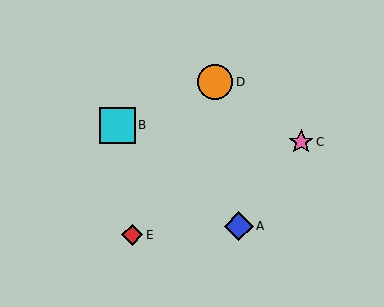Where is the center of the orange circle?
The center of the orange circle is at (215, 82).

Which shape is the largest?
The cyan square (labeled B) is the largest.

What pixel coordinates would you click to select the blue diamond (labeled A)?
Click at (239, 226) to select the blue diamond A.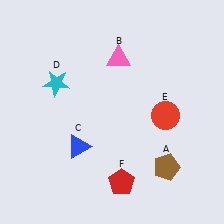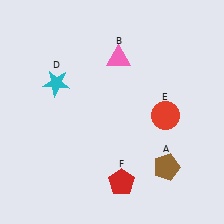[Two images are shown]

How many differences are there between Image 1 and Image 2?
There is 1 difference between the two images.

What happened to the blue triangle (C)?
The blue triangle (C) was removed in Image 2. It was in the bottom-left area of Image 1.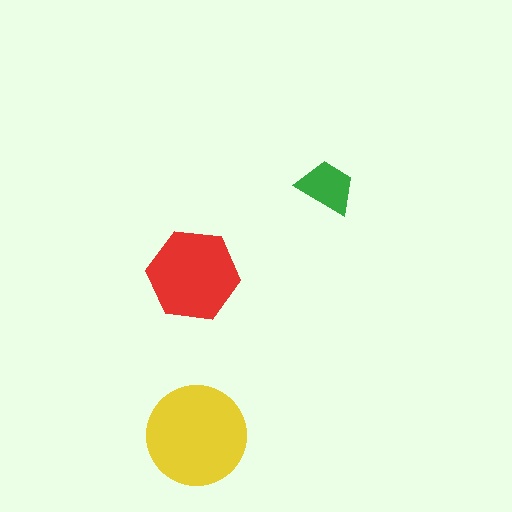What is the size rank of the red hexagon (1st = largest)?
2nd.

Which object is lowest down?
The yellow circle is bottommost.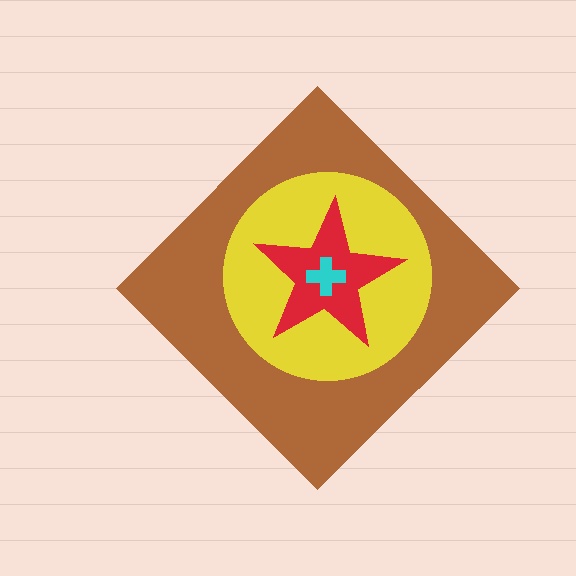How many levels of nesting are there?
4.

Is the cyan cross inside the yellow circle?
Yes.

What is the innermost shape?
The cyan cross.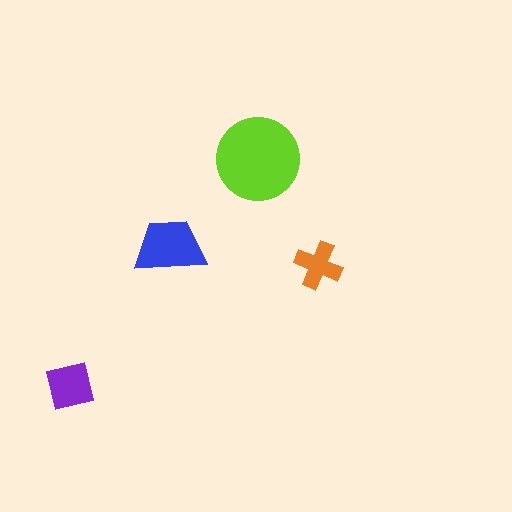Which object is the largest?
The lime circle.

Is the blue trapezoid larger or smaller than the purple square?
Larger.